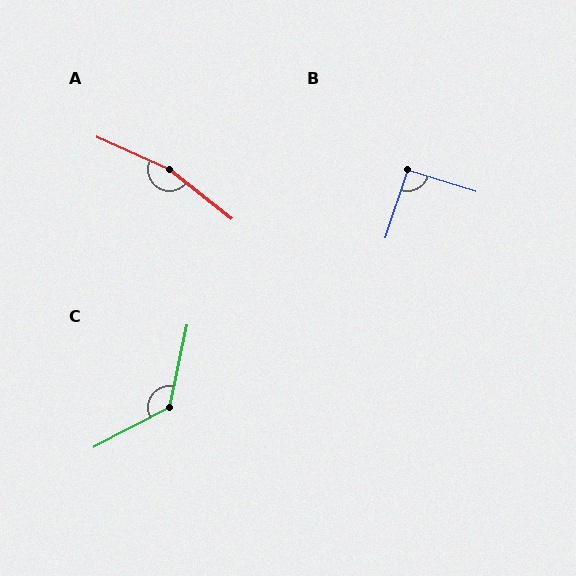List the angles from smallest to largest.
B (91°), C (130°), A (166°).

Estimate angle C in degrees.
Approximately 130 degrees.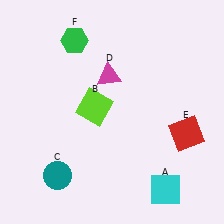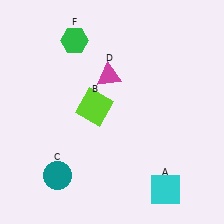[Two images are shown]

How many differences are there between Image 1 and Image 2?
There is 1 difference between the two images.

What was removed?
The red square (E) was removed in Image 2.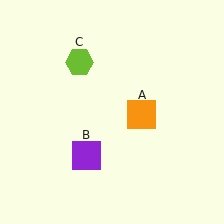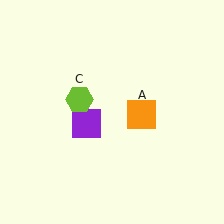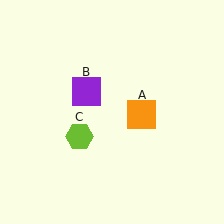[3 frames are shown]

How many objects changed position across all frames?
2 objects changed position: purple square (object B), lime hexagon (object C).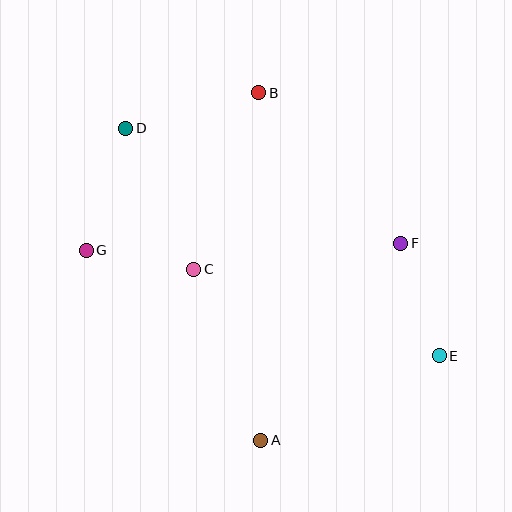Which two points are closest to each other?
Points C and G are closest to each other.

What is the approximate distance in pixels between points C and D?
The distance between C and D is approximately 156 pixels.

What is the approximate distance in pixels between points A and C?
The distance between A and C is approximately 184 pixels.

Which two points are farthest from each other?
Points D and E are farthest from each other.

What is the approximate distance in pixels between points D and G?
The distance between D and G is approximately 128 pixels.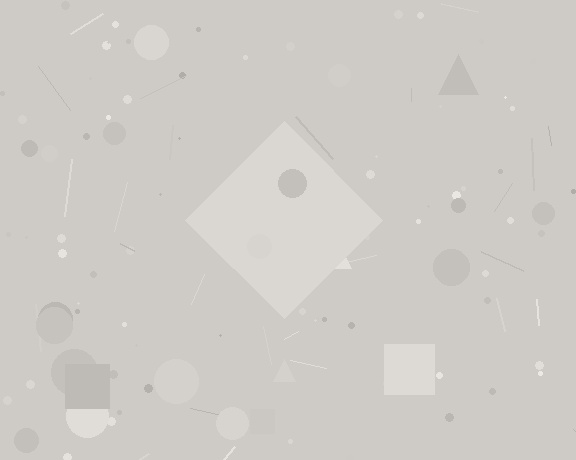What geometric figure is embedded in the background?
A diamond is embedded in the background.